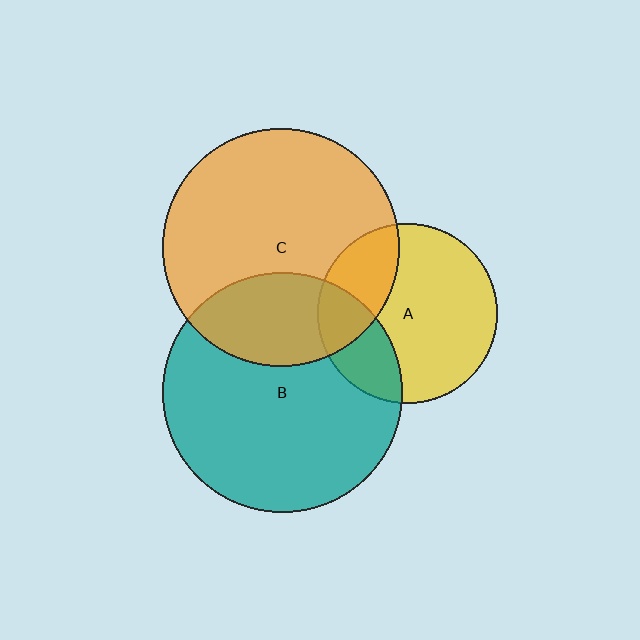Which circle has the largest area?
Circle B (teal).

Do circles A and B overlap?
Yes.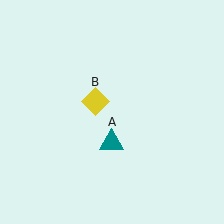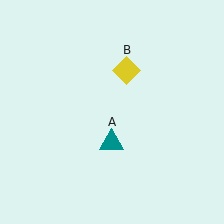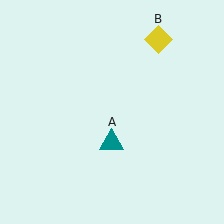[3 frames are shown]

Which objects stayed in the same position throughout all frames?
Teal triangle (object A) remained stationary.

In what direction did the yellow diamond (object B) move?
The yellow diamond (object B) moved up and to the right.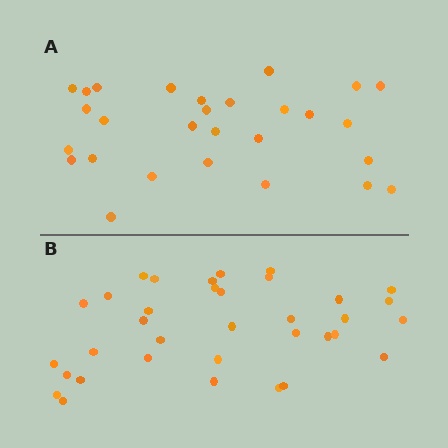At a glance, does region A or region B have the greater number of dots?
Region B (the bottom region) has more dots.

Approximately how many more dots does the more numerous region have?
Region B has roughly 8 or so more dots than region A.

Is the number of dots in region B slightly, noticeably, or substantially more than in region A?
Region B has noticeably more, but not dramatically so. The ratio is roughly 1.2 to 1.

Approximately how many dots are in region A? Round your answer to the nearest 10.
About 30 dots. (The exact count is 28, which rounds to 30.)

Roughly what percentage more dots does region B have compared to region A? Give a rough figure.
About 25% more.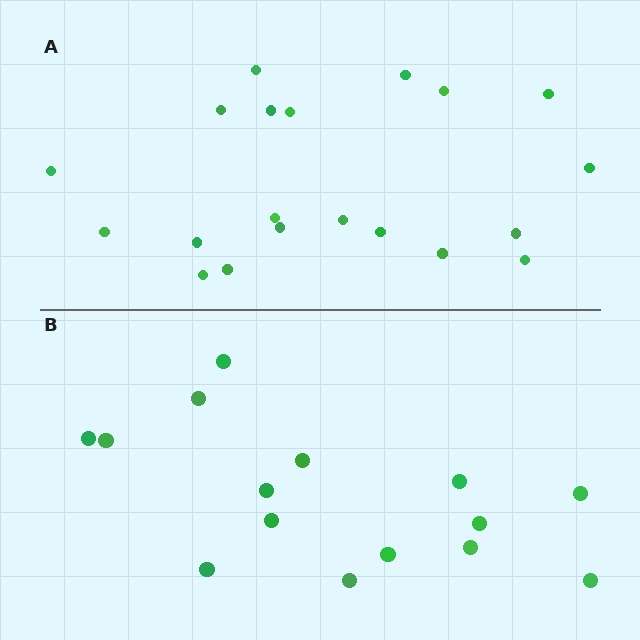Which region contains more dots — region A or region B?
Region A (the top region) has more dots.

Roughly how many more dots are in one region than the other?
Region A has about 5 more dots than region B.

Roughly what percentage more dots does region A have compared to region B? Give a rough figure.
About 35% more.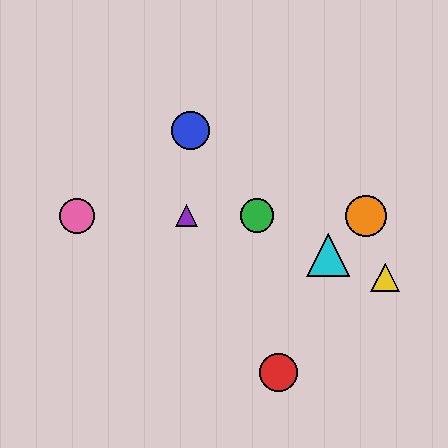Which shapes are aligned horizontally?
The green circle, the purple triangle, the orange circle, the pink circle are aligned horizontally.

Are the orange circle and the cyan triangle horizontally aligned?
No, the orange circle is at y≈216 and the cyan triangle is at y≈255.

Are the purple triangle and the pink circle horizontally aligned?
Yes, both are at y≈216.